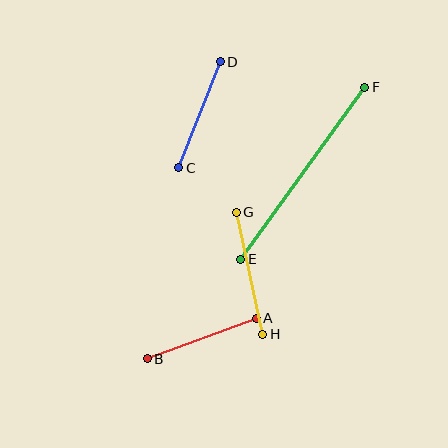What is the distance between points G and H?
The distance is approximately 125 pixels.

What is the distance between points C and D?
The distance is approximately 114 pixels.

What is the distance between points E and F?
The distance is approximately 212 pixels.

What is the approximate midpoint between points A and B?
The midpoint is at approximately (202, 339) pixels.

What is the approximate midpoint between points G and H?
The midpoint is at approximately (250, 273) pixels.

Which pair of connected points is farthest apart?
Points E and F are farthest apart.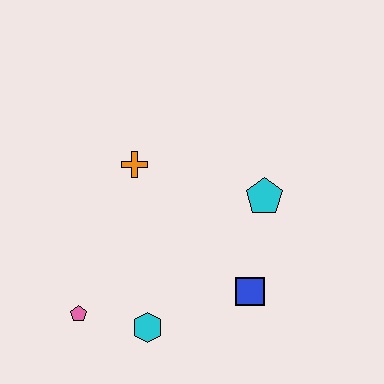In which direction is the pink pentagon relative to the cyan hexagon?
The pink pentagon is to the left of the cyan hexagon.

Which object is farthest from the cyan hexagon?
The cyan pentagon is farthest from the cyan hexagon.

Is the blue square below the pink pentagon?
No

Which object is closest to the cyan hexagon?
The pink pentagon is closest to the cyan hexagon.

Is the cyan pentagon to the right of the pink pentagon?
Yes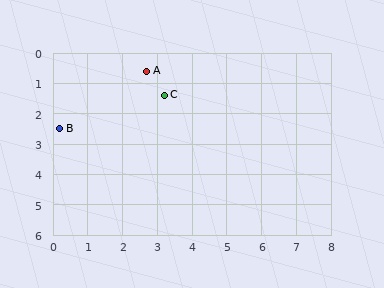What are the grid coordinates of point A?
Point A is at approximately (2.7, 0.6).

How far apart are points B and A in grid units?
Points B and A are about 3.1 grid units apart.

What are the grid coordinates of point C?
Point C is at approximately (3.2, 1.4).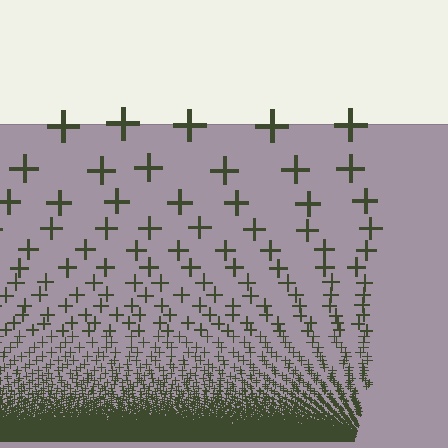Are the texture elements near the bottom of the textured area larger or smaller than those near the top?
Smaller. The gradient is inverted — elements near the bottom are smaller and denser.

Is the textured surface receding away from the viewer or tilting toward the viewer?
The surface appears to tilt toward the viewer. Texture elements get larger and sparser toward the top.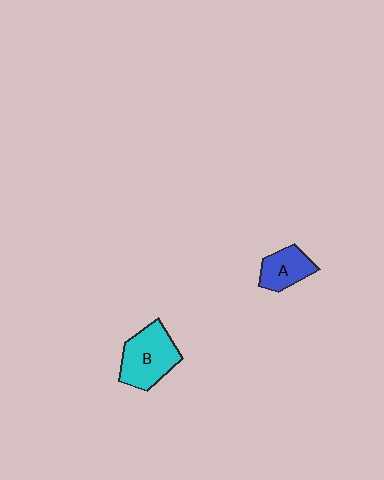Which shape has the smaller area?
Shape A (blue).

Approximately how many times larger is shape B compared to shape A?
Approximately 1.6 times.